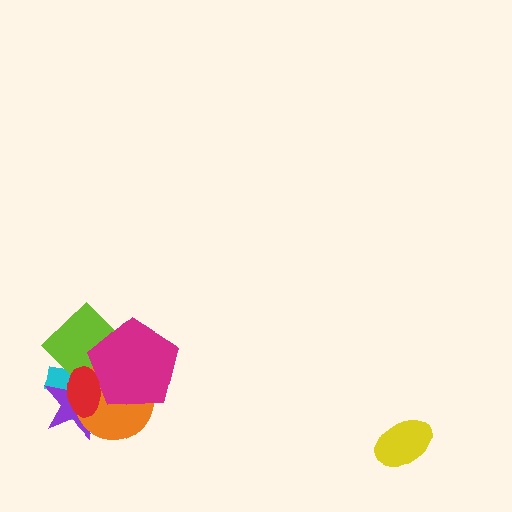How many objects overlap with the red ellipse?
5 objects overlap with the red ellipse.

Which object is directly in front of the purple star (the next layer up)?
The lime diamond is directly in front of the purple star.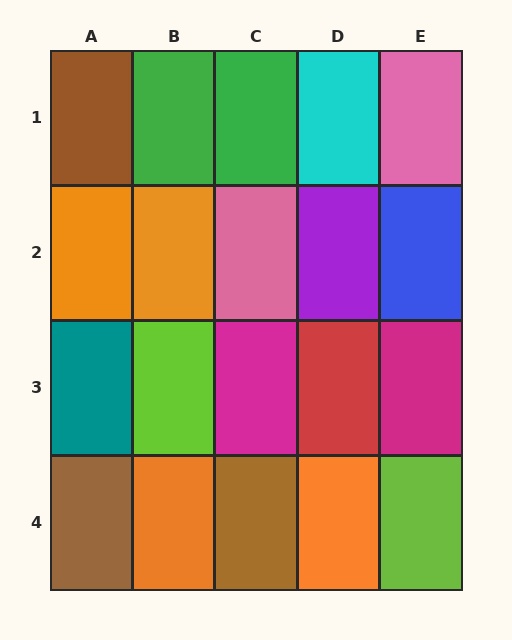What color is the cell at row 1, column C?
Green.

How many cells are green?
2 cells are green.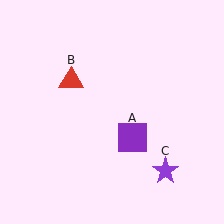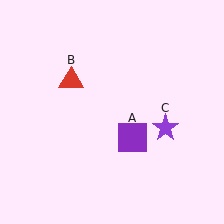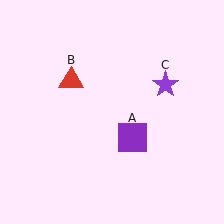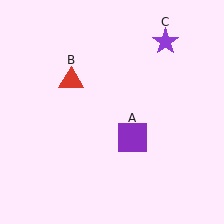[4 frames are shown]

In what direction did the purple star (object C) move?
The purple star (object C) moved up.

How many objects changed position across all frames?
1 object changed position: purple star (object C).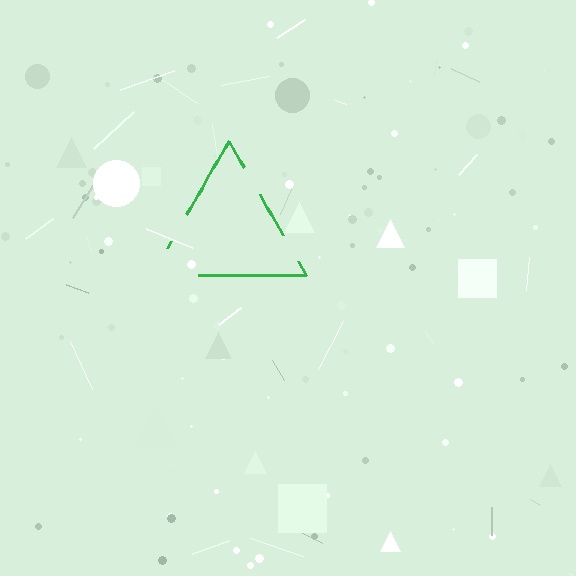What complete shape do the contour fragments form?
The contour fragments form a triangle.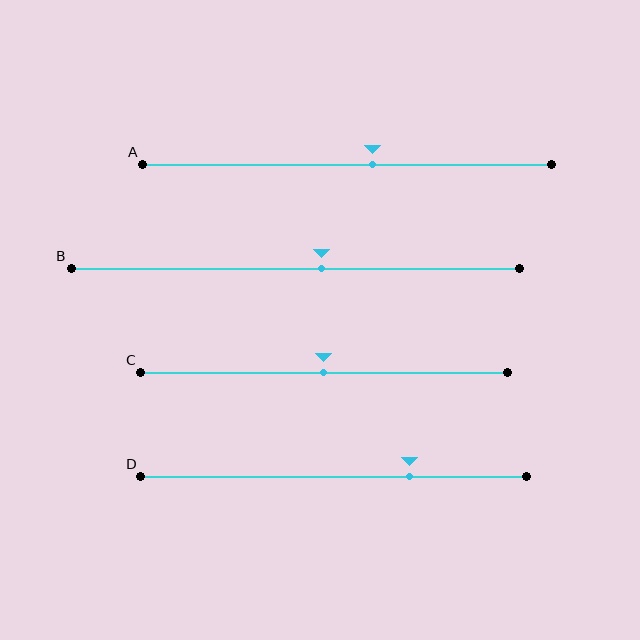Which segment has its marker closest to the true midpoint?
Segment C has its marker closest to the true midpoint.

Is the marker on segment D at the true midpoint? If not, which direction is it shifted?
No, the marker on segment D is shifted to the right by about 20% of the segment length.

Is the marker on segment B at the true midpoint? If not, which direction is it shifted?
No, the marker on segment B is shifted to the right by about 6% of the segment length.